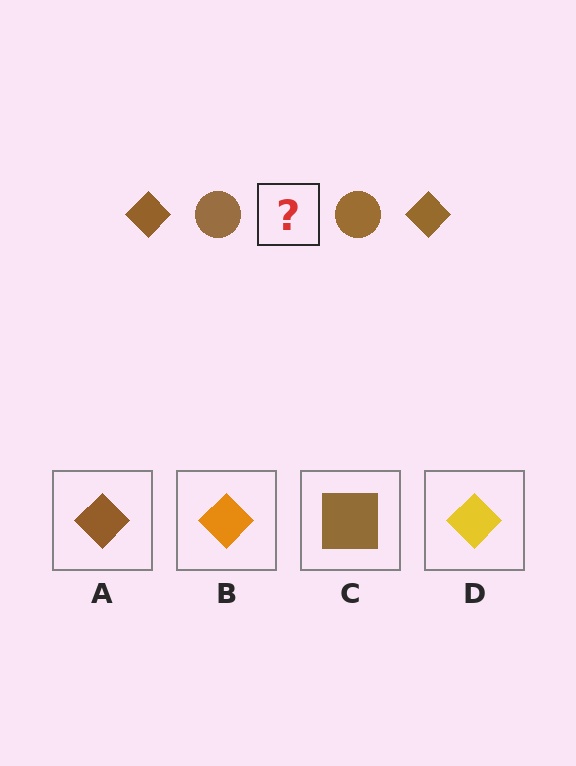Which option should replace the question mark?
Option A.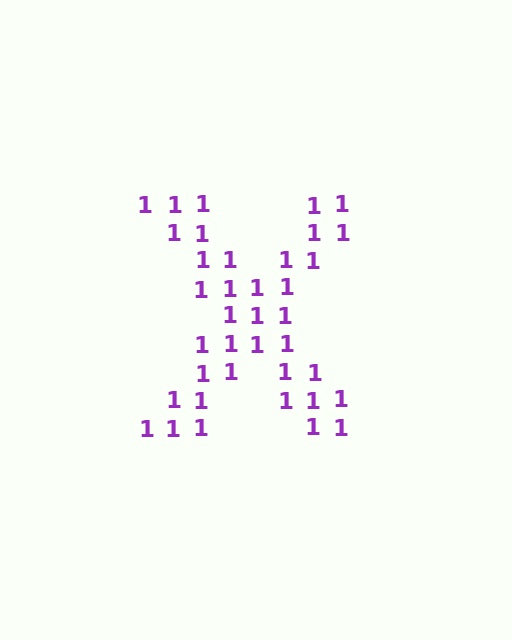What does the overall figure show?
The overall figure shows the letter X.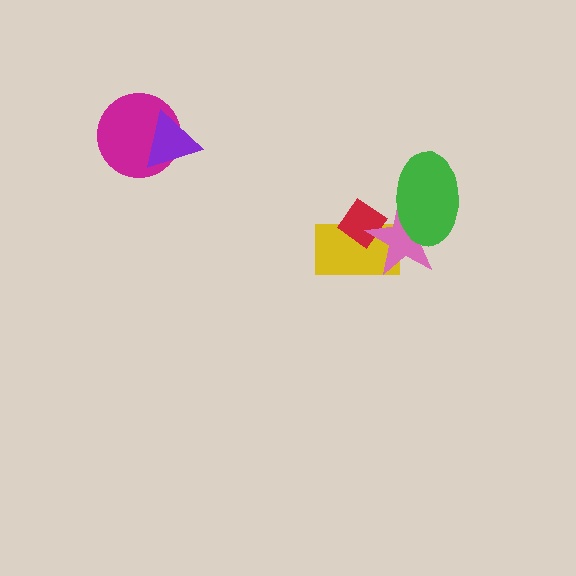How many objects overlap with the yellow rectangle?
2 objects overlap with the yellow rectangle.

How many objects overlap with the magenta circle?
1 object overlaps with the magenta circle.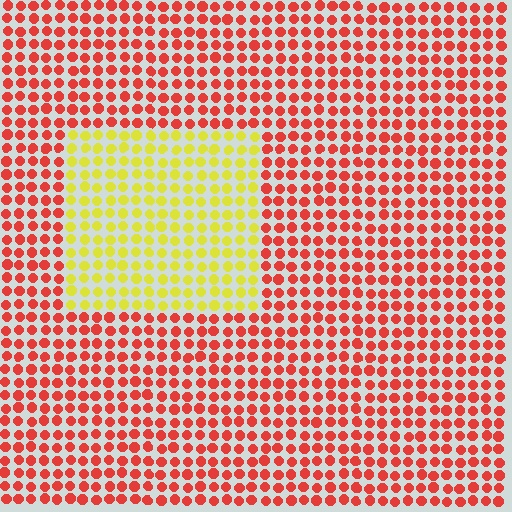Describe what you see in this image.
The image is filled with small red elements in a uniform arrangement. A rectangle-shaped region is visible where the elements are tinted to a slightly different hue, forming a subtle color boundary.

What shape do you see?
I see a rectangle.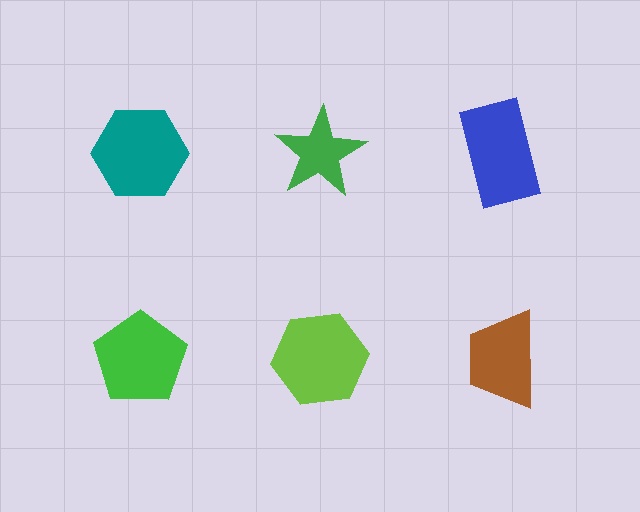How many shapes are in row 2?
3 shapes.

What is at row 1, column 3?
A blue rectangle.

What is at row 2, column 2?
A lime hexagon.